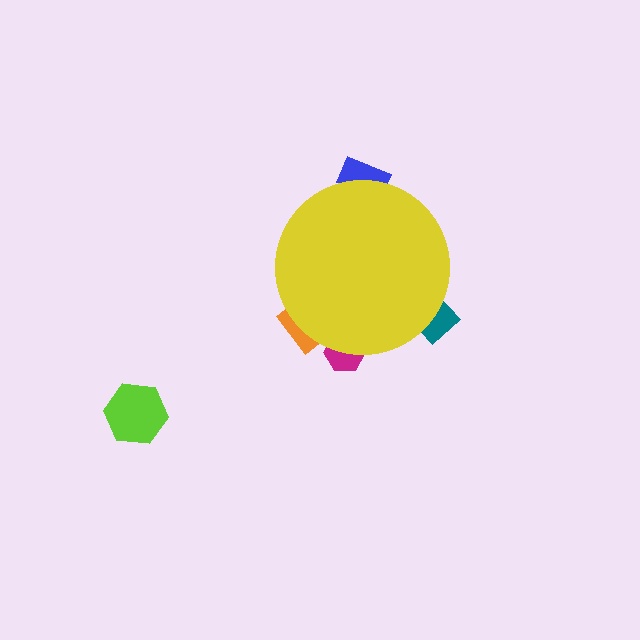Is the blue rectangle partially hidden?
Yes, the blue rectangle is partially hidden behind the yellow circle.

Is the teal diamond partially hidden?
Yes, the teal diamond is partially hidden behind the yellow circle.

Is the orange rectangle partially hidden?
Yes, the orange rectangle is partially hidden behind the yellow circle.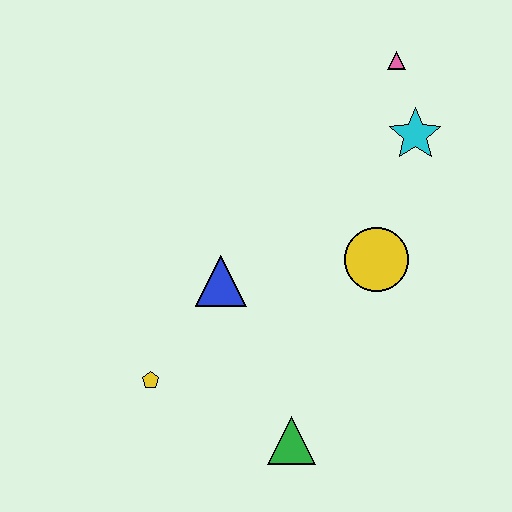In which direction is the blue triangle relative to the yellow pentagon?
The blue triangle is above the yellow pentagon.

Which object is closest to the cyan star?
The pink triangle is closest to the cyan star.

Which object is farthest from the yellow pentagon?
The pink triangle is farthest from the yellow pentagon.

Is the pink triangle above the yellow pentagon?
Yes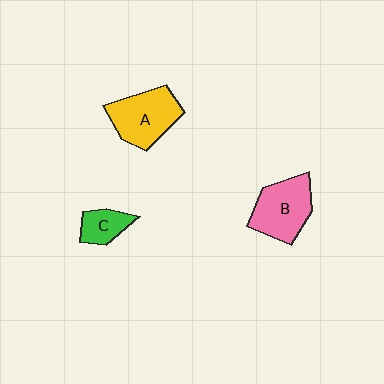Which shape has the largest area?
Shape A (yellow).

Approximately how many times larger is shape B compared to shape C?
Approximately 2.0 times.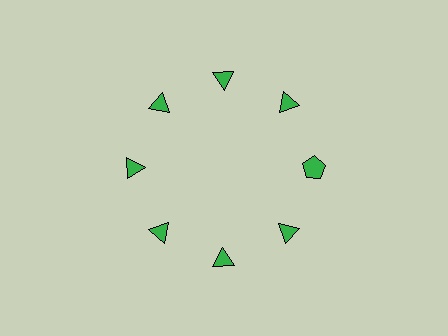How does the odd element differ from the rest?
It has a different shape: pentagon instead of triangle.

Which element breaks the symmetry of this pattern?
The green pentagon at roughly the 3 o'clock position breaks the symmetry. All other shapes are green triangles.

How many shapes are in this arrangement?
There are 8 shapes arranged in a ring pattern.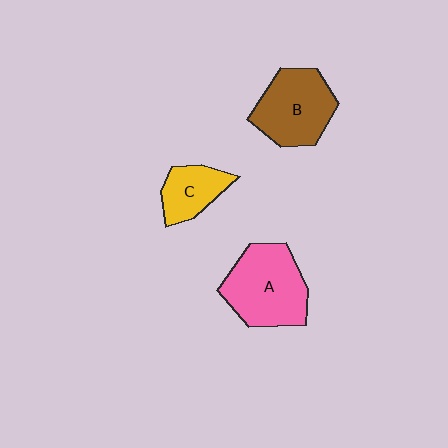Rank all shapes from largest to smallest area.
From largest to smallest: A (pink), B (brown), C (yellow).